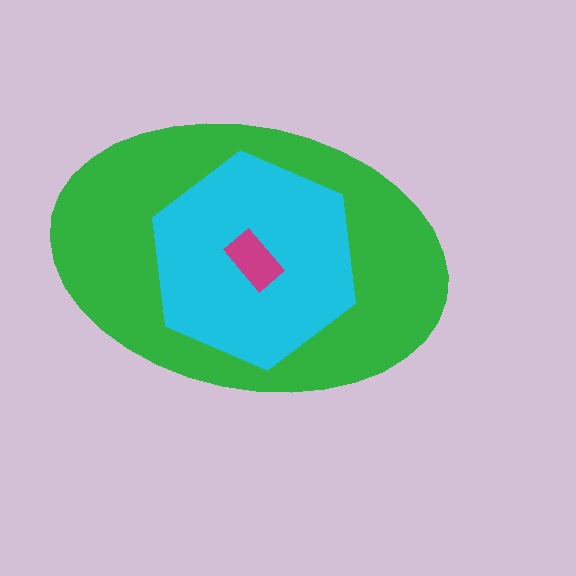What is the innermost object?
The magenta rectangle.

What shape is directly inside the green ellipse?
The cyan hexagon.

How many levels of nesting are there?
3.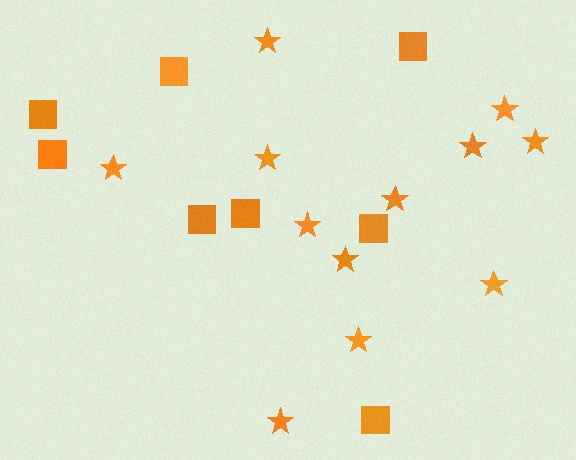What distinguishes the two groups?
There are 2 groups: one group of squares (8) and one group of stars (12).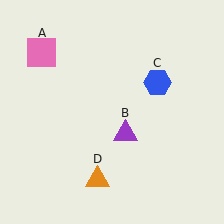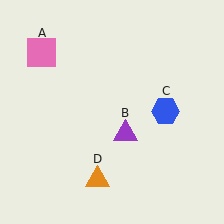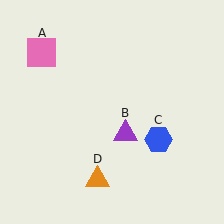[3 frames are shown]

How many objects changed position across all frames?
1 object changed position: blue hexagon (object C).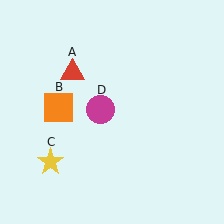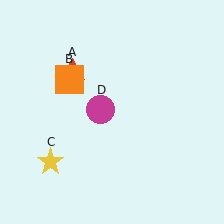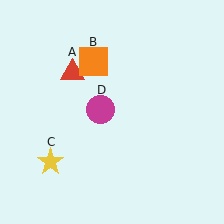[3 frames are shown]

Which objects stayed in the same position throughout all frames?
Red triangle (object A) and yellow star (object C) and magenta circle (object D) remained stationary.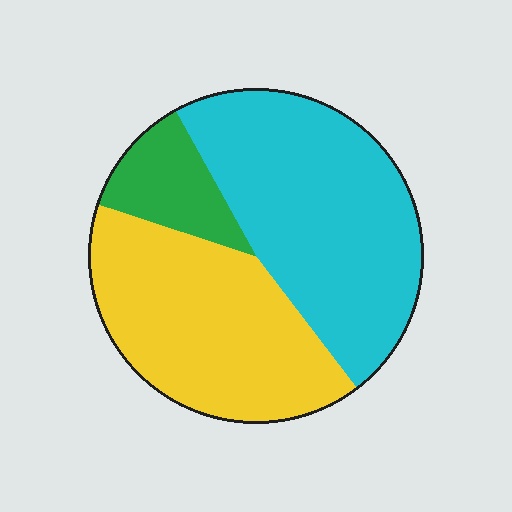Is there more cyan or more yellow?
Cyan.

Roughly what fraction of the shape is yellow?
Yellow takes up about two fifths (2/5) of the shape.